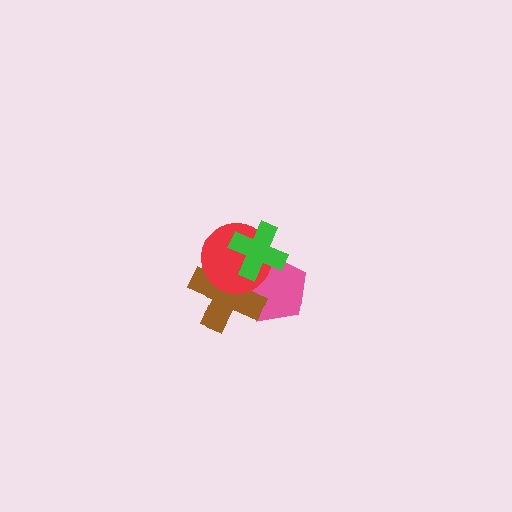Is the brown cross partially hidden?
Yes, it is partially covered by another shape.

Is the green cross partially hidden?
No, no other shape covers it.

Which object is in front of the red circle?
The green cross is in front of the red circle.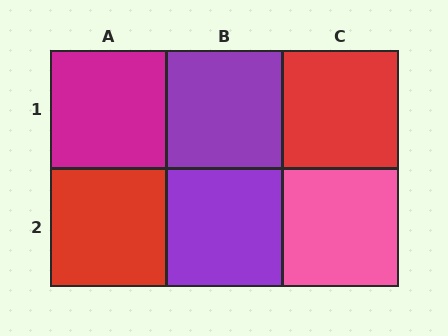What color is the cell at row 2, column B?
Purple.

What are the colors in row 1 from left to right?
Magenta, purple, red.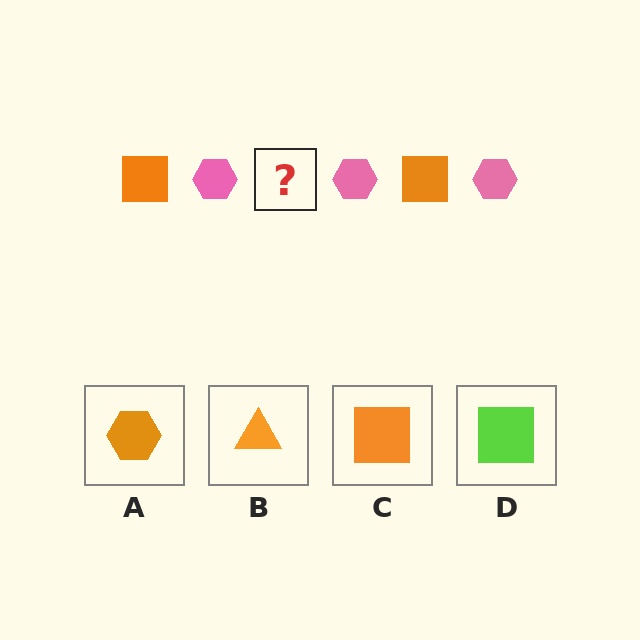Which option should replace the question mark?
Option C.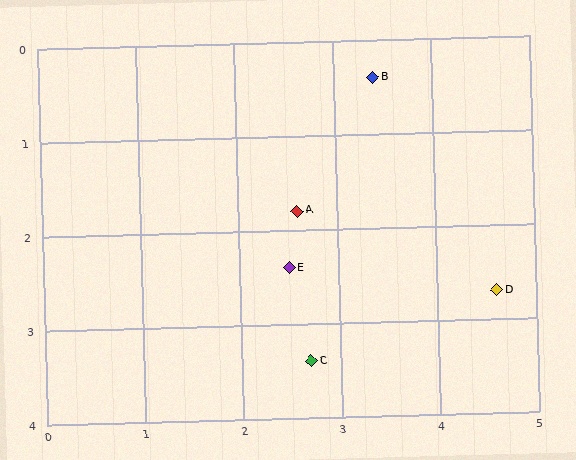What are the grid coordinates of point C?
Point C is at approximately (2.7, 3.4).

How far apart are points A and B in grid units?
Points A and B are about 1.6 grid units apart.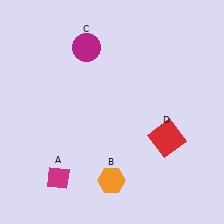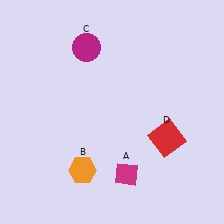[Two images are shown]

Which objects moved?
The objects that moved are: the magenta diamond (A), the orange hexagon (B).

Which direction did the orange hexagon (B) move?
The orange hexagon (B) moved left.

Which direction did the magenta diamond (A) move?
The magenta diamond (A) moved right.